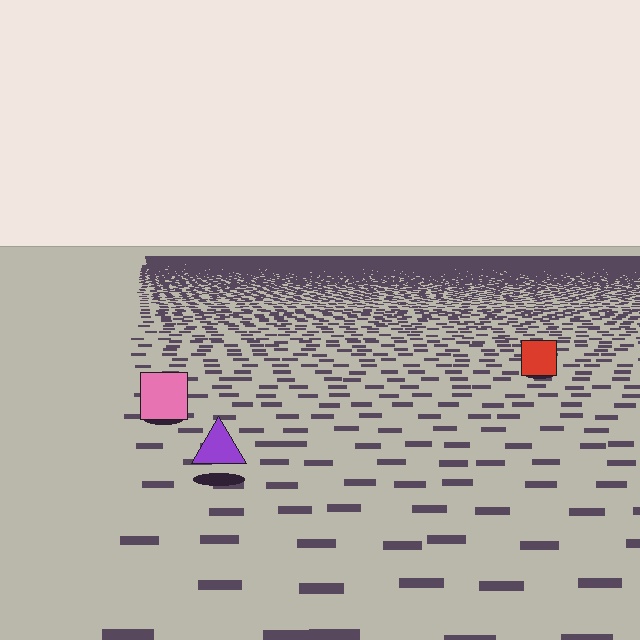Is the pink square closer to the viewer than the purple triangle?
No. The purple triangle is closer — you can tell from the texture gradient: the ground texture is coarser near it.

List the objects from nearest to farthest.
From nearest to farthest: the purple triangle, the pink square, the red square.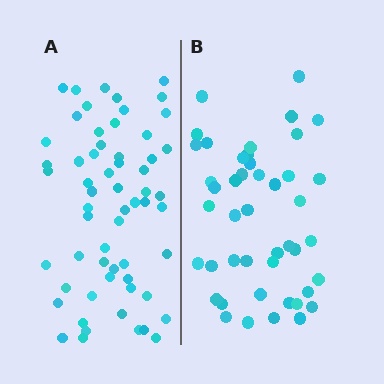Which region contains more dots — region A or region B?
Region A (the left region) has more dots.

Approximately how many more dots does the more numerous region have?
Region A has approximately 15 more dots than region B.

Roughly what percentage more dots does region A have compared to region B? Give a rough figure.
About 35% more.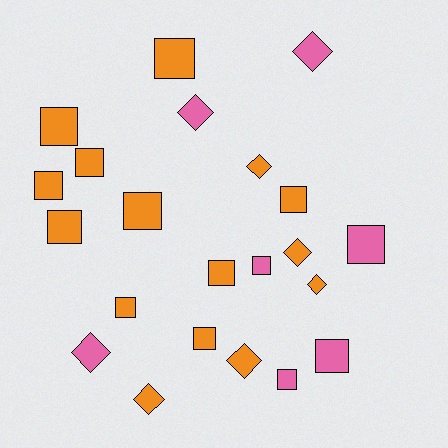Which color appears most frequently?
Orange, with 15 objects.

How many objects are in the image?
There are 22 objects.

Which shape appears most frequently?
Square, with 14 objects.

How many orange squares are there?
There are 10 orange squares.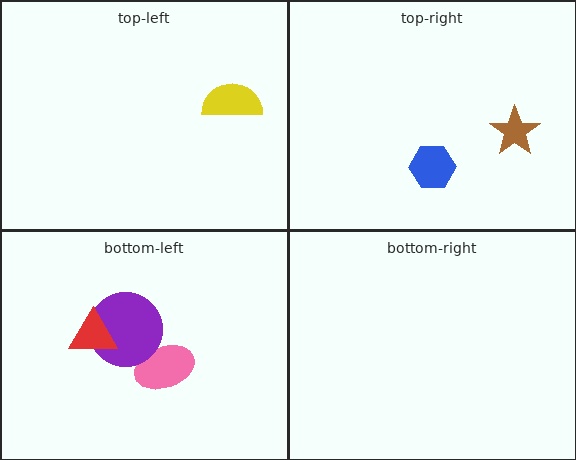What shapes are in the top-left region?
The yellow semicircle.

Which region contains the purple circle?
The bottom-left region.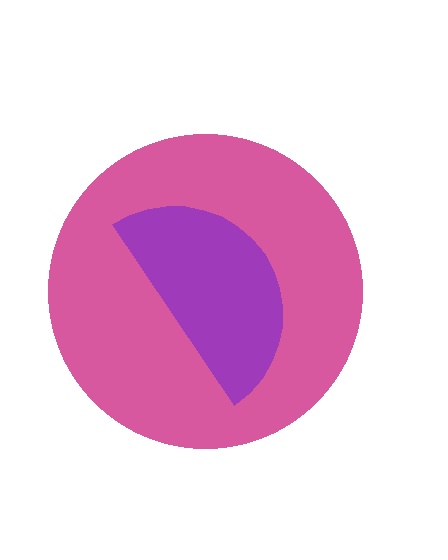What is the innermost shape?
The purple semicircle.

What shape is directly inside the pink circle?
The purple semicircle.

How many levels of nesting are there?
2.